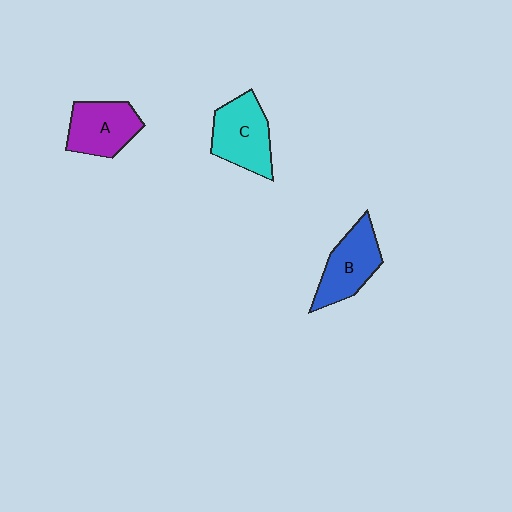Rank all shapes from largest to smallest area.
From largest to smallest: C (cyan), B (blue), A (purple).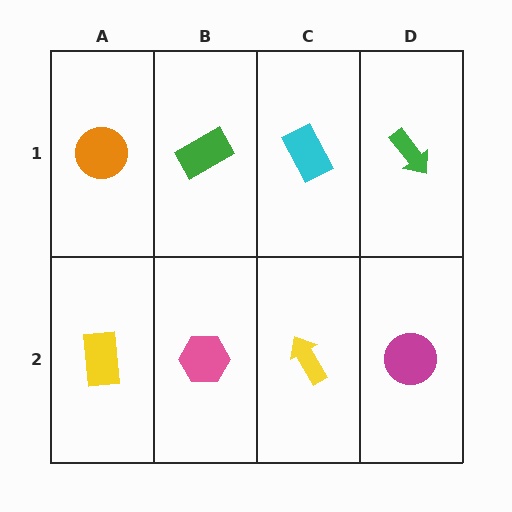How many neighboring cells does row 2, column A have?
2.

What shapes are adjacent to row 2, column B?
A green rectangle (row 1, column B), a yellow rectangle (row 2, column A), a yellow arrow (row 2, column C).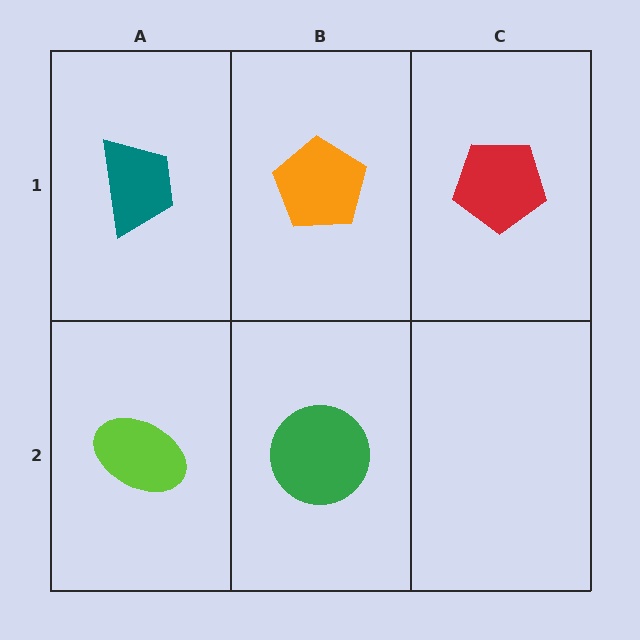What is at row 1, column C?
A red pentagon.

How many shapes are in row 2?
2 shapes.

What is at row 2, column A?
A lime ellipse.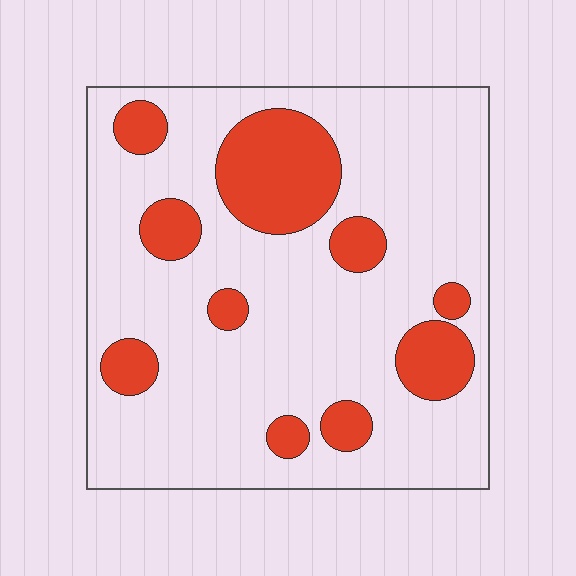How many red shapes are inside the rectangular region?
10.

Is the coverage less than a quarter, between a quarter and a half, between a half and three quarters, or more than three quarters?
Less than a quarter.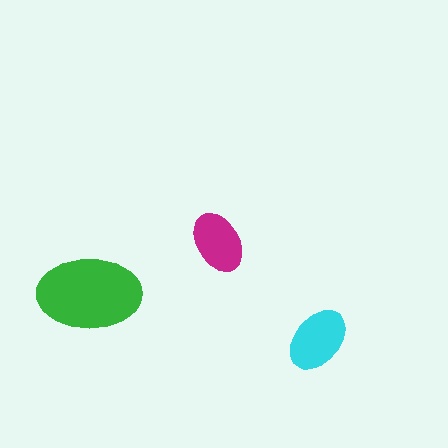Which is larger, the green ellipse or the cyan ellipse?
The green one.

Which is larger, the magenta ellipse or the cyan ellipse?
The cyan one.